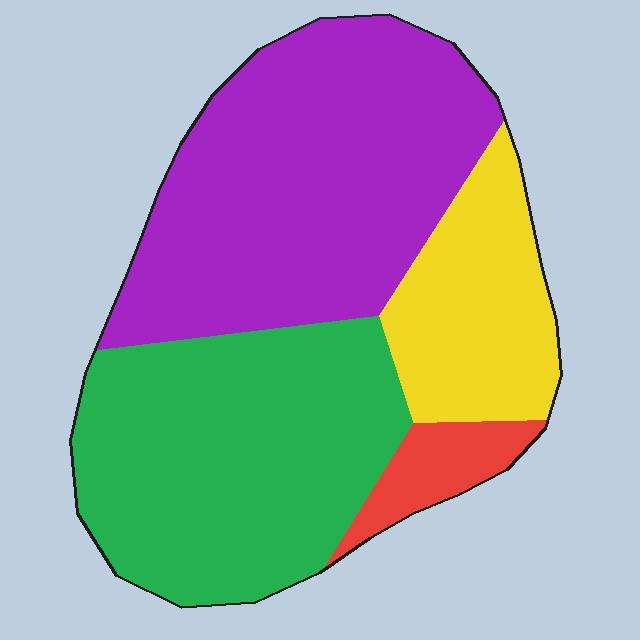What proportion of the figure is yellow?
Yellow takes up about one sixth (1/6) of the figure.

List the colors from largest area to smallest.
From largest to smallest: purple, green, yellow, red.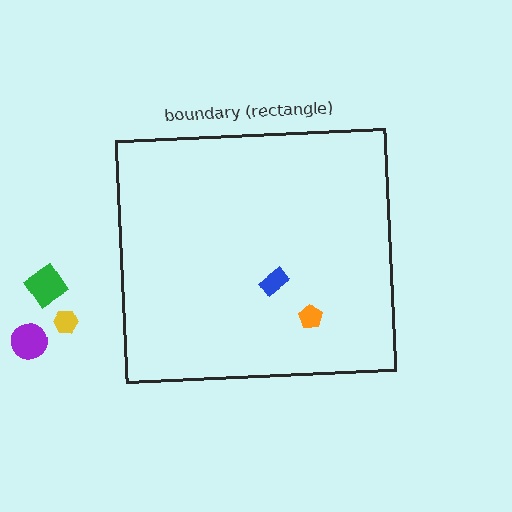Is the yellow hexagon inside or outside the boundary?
Outside.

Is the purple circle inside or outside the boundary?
Outside.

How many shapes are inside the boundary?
2 inside, 3 outside.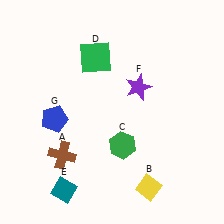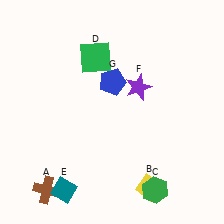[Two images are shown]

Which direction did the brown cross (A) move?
The brown cross (A) moved down.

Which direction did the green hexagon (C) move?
The green hexagon (C) moved down.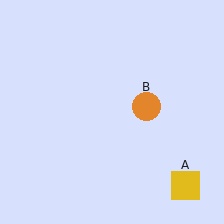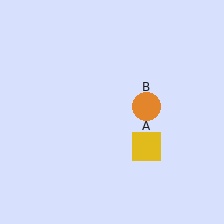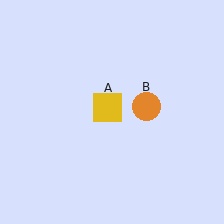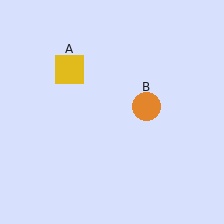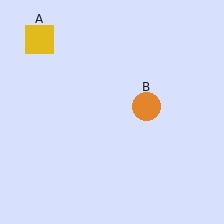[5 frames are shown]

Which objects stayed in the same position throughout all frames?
Orange circle (object B) remained stationary.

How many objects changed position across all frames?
1 object changed position: yellow square (object A).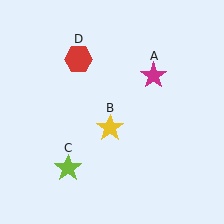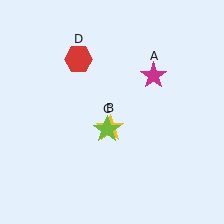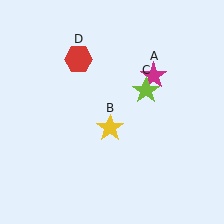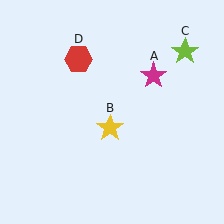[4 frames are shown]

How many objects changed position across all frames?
1 object changed position: lime star (object C).